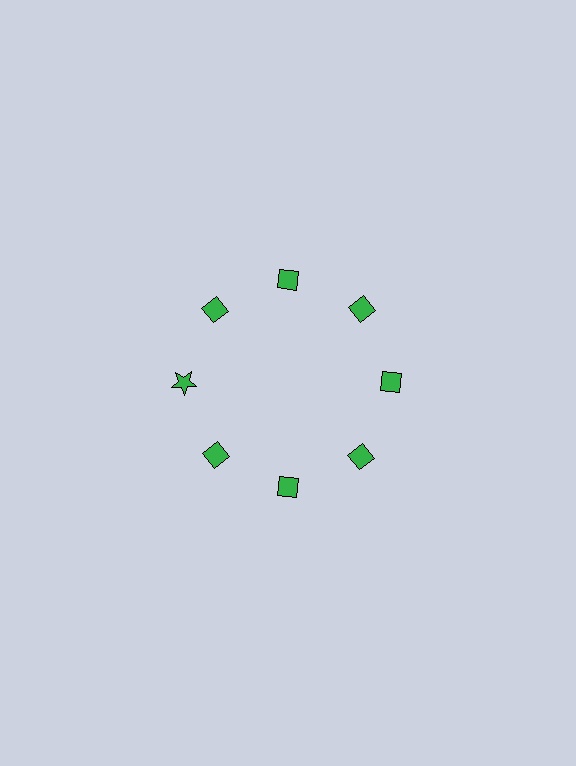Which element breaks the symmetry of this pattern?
The green star at roughly the 9 o'clock position breaks the symmetry. All other shapes are green diamonds.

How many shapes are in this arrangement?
There are 8 shapes arranged in a ring pattern.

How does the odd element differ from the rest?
It has a different shape: star instead of diamond.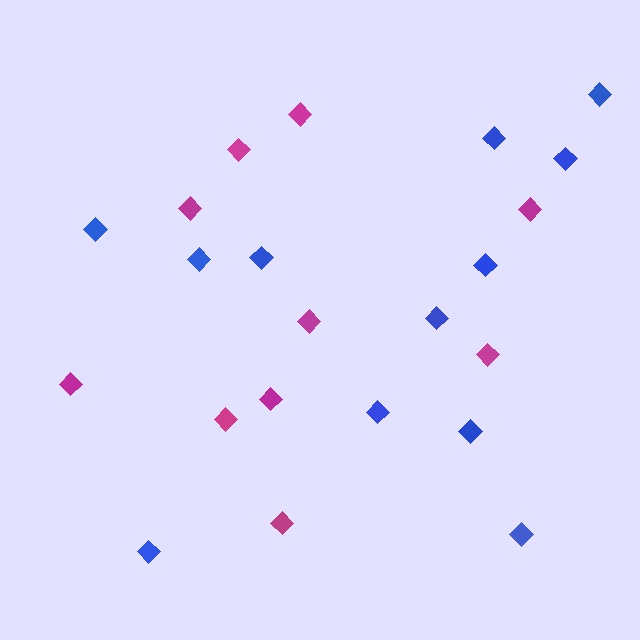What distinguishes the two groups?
There are 2 groups: one group of magenta diamonds (10) and one group of blue diamonds (12).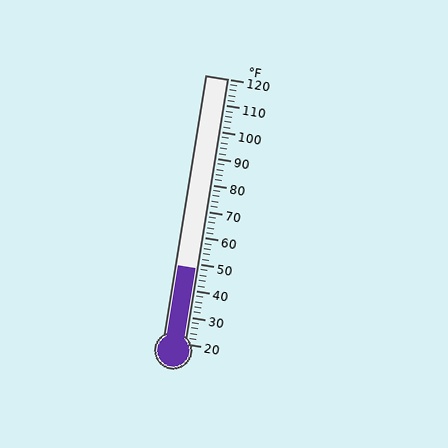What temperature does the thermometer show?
The thermometer shows approximately 48°F.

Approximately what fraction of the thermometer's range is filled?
The thermometer is filled to approximately 30% of its range.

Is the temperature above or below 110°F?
The temperature is below 110°F.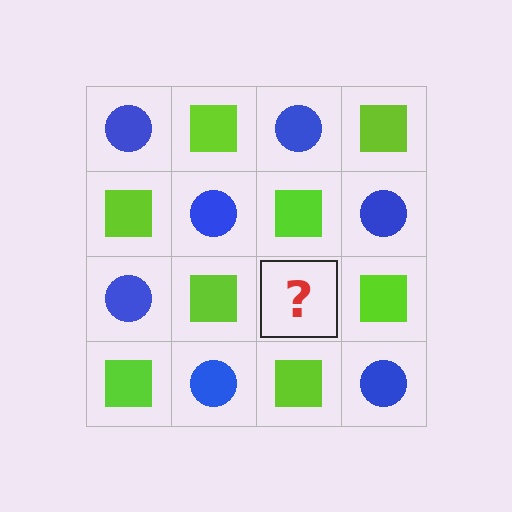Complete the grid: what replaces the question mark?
The question mark should be replaced with a blue circle.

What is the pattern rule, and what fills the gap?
The rule is that it alternates blue circle and lime square in a checkerboard pattern. The gap should be filled with a blue circle.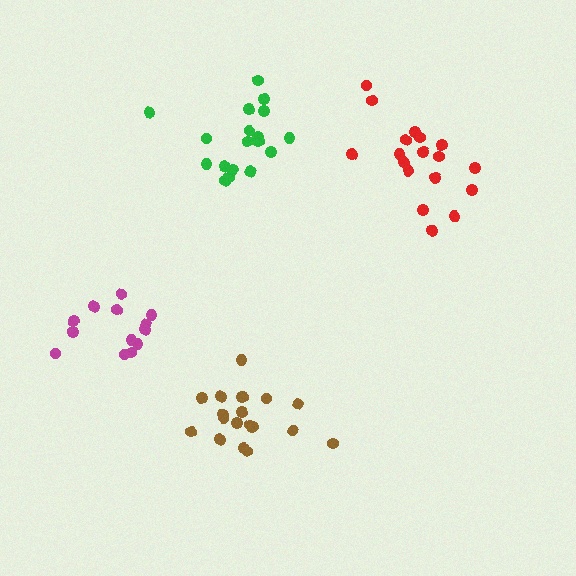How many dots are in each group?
Group 1: 18 dots, Group 2: 13 dots, Group 3: 18 dots, Group 4: 19 dots (68 total).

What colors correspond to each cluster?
The clusters are colored: red, magenta, green, brown.